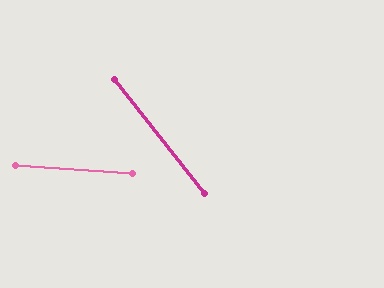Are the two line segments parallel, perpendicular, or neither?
Neither parallel nor perpendicular — they differ by about 48°.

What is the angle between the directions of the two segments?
Approximately 48 degrees.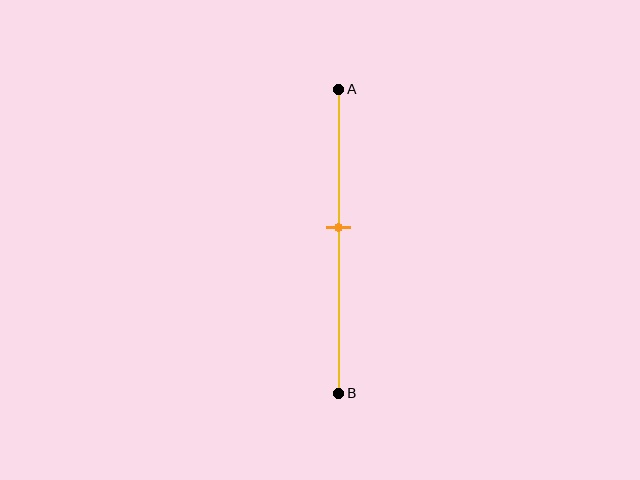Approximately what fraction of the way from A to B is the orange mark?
The orange mark is approximately 45% of the way from A to B.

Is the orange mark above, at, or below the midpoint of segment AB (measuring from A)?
The orange mark is above the midpoint of segment AB.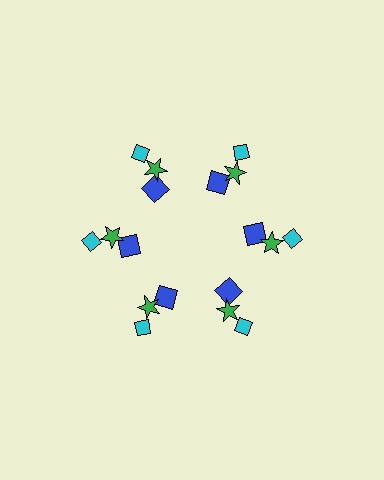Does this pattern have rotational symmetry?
Yes, this pattern has 6-fold rotational symmetry. It looks the same after rotating 60 degrees around the center.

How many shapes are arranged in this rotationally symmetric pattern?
There are 18 shapes, arranged in 6 groups of 3.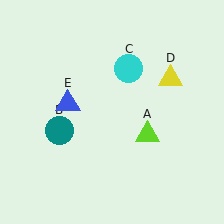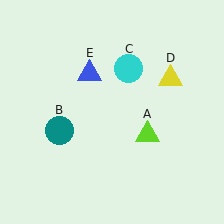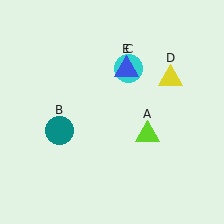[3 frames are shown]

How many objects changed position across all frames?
1 object changed position: blue triangle (object E).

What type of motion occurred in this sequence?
The blue triangle (object E) rotated clockwise around the center of the scene.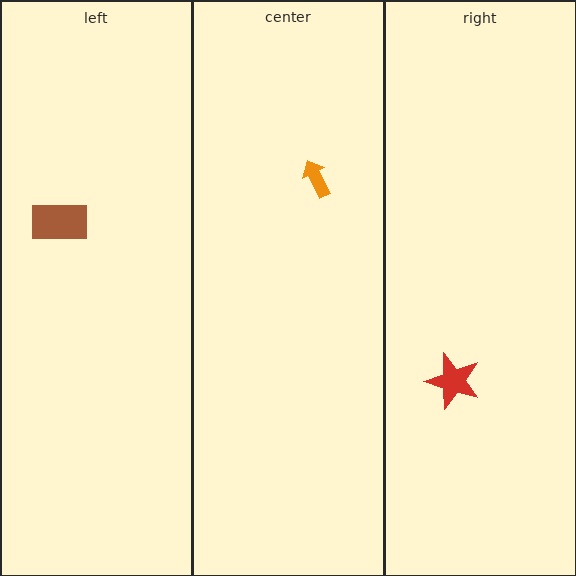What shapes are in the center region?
The orange arrow.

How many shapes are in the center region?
1.